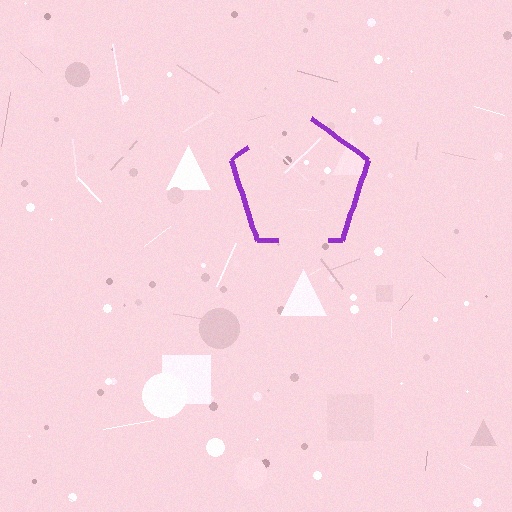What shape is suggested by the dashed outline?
The dashed outline suggests a pentagon.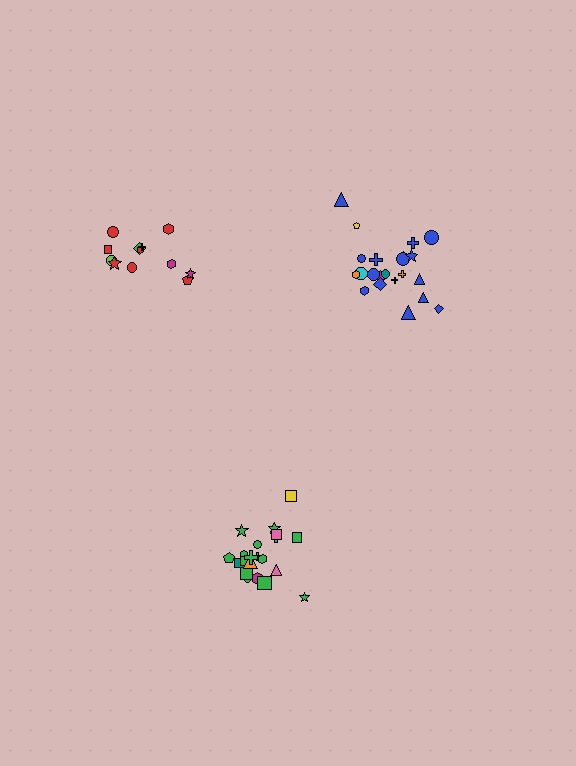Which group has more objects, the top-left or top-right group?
The top-right group.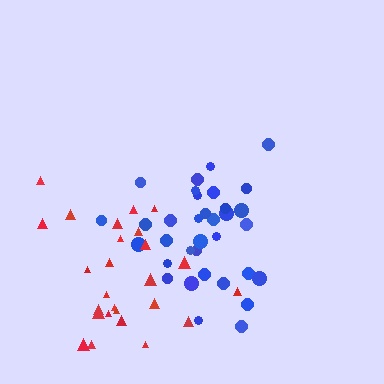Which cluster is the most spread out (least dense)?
Red.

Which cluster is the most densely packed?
Blue.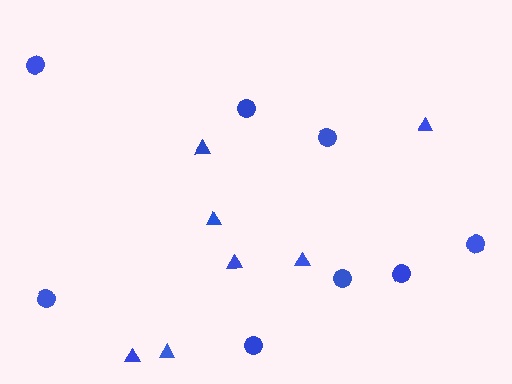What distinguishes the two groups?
There are 2 groups: one group of circles (8) and one group of triangles (7).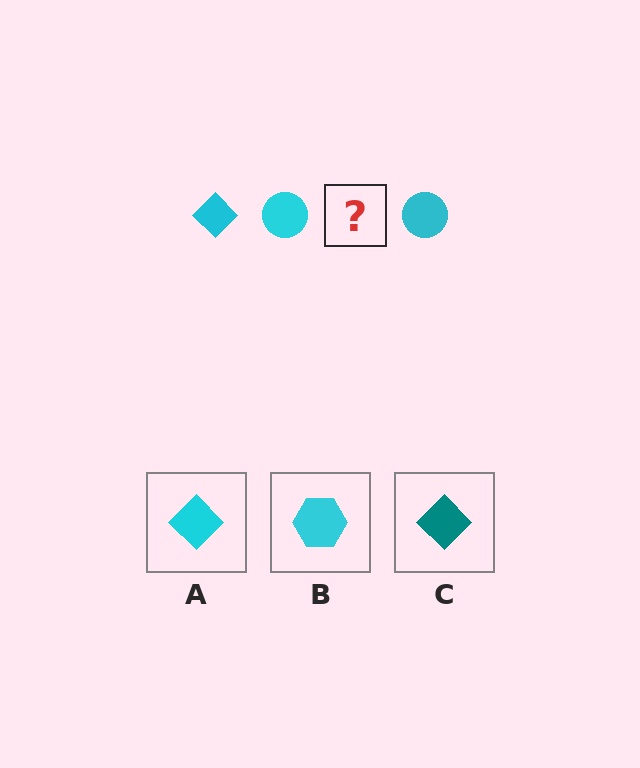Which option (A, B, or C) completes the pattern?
A.